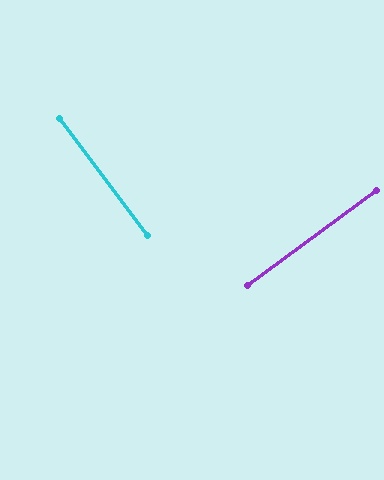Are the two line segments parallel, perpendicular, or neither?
Perpendicular — they meet at approximately 90°.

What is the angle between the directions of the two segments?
Approximately 90 degrees.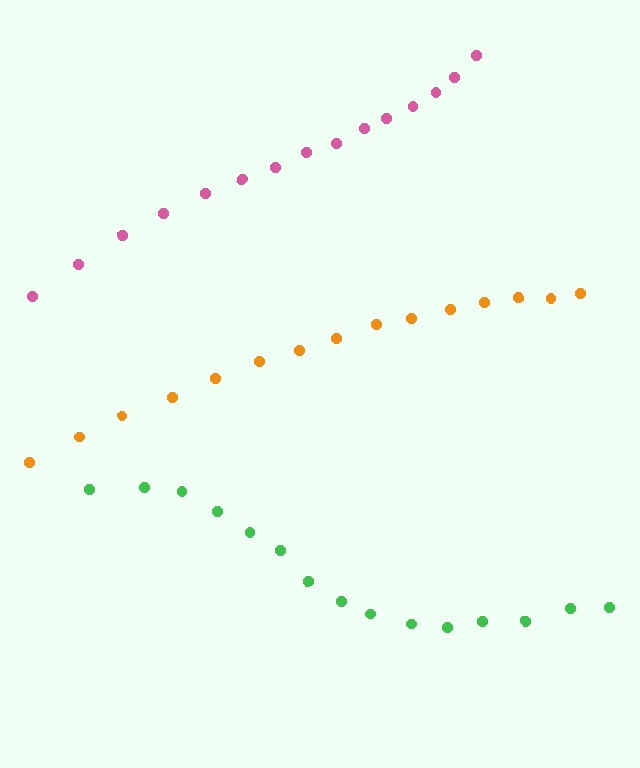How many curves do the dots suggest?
There are 3 distinct paths.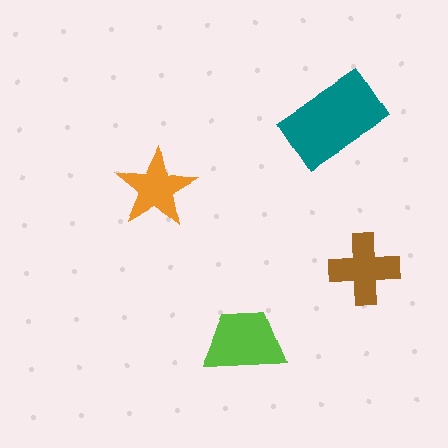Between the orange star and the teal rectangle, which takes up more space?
The teal rectangle.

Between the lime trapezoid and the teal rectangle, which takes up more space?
The teal rectangle.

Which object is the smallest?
The orange star.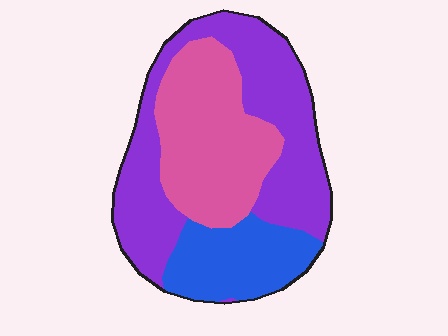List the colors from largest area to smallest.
From largest to smallest: purple, pink, blue.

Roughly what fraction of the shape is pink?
Pink takes up about one third (1/3) of the shape.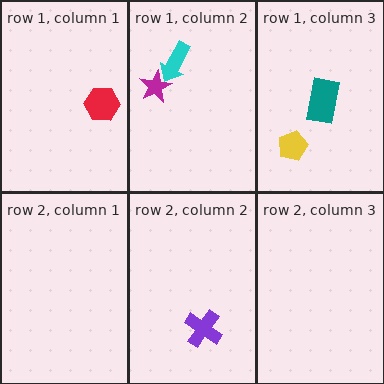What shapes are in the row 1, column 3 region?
The teal rectangle, the yellow pentagon.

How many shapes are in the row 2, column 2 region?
1.